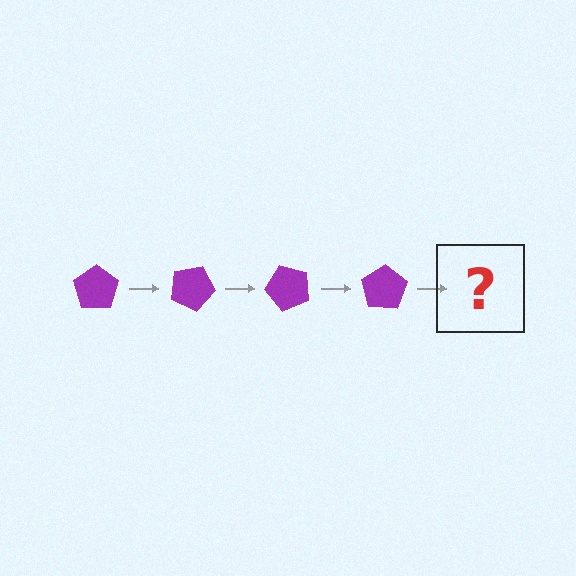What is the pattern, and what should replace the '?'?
The pattern is that the pentagon rotates 25 degrees each step. The '?' should be a purple pentagon rotated 100 degrees.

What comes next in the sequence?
The next element should be a purple pentagon rotated 100 degrees.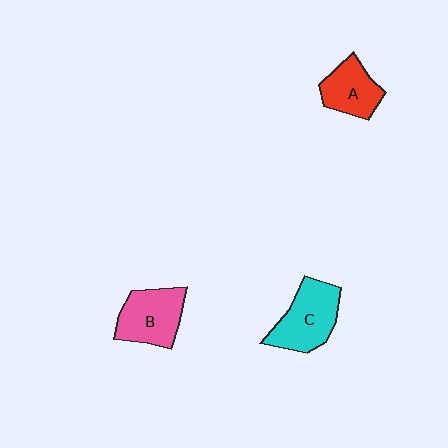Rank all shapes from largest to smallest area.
From largest to smallest: C (cyan), B (pink), A (red).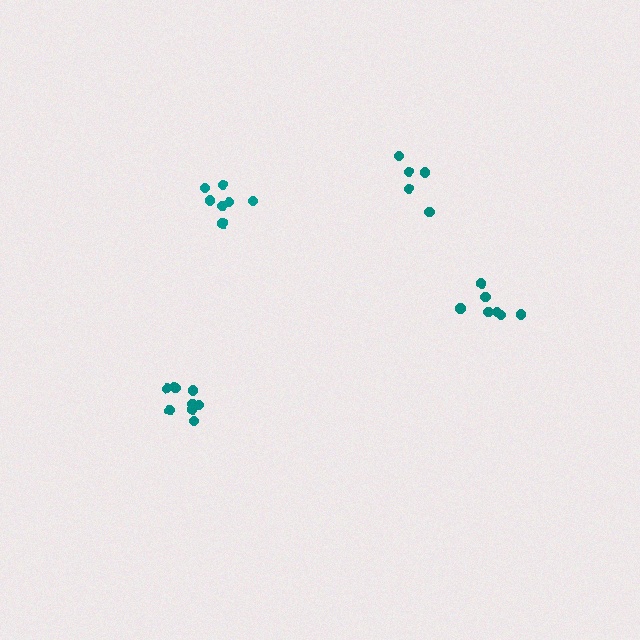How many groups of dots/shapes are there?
There are 4 groups.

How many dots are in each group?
Group 1: 5 dots, Group 2: 7 dots, Group 3: 9 dots, Group 4: 7 dots (28 total).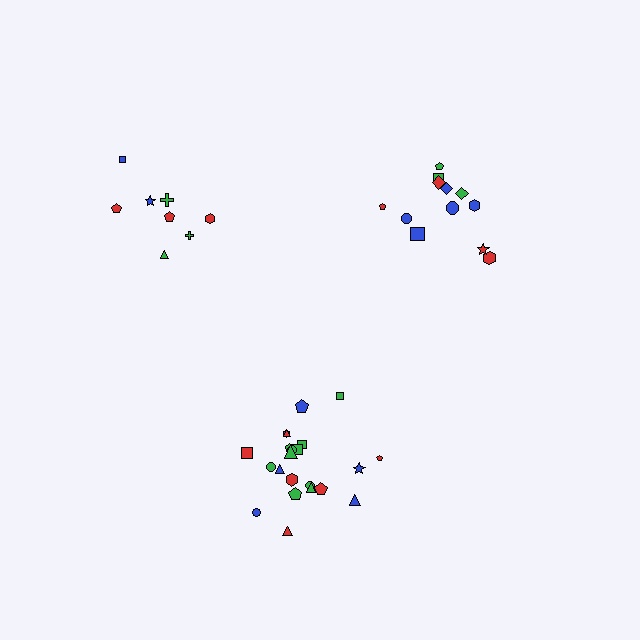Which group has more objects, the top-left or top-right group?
The top-right group.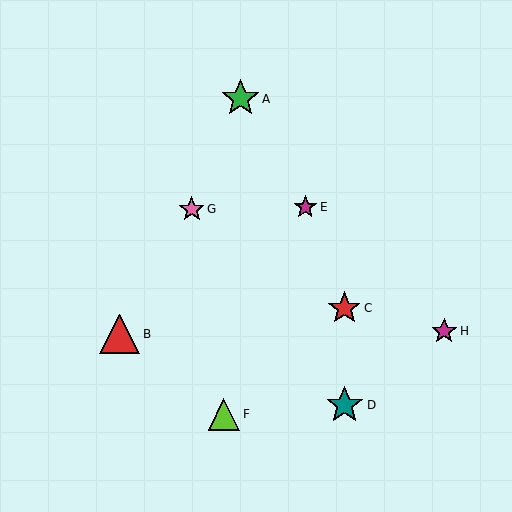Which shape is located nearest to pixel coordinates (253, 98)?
The green star (labeled A) at (241, 99) is nearest to that location.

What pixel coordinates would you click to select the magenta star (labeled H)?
Click at (444, 331) to select the magenta star H.